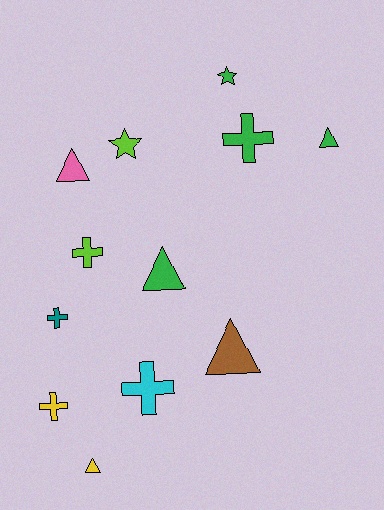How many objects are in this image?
There are 12 objects.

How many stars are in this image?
There are 2 stars.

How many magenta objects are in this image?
There are no magenta objects.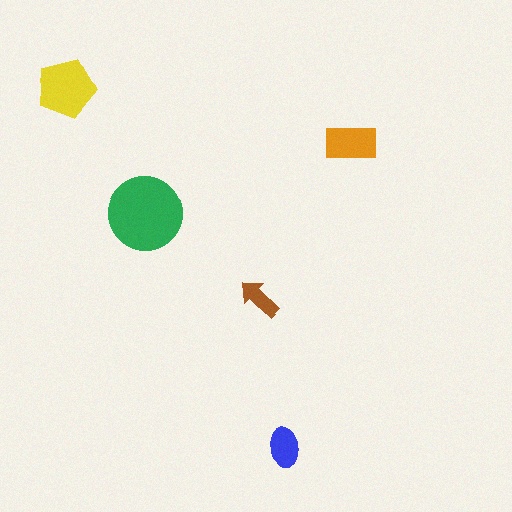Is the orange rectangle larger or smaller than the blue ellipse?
Larger.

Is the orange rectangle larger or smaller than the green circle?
Smaller.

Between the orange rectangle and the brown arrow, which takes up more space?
The orange rectangle.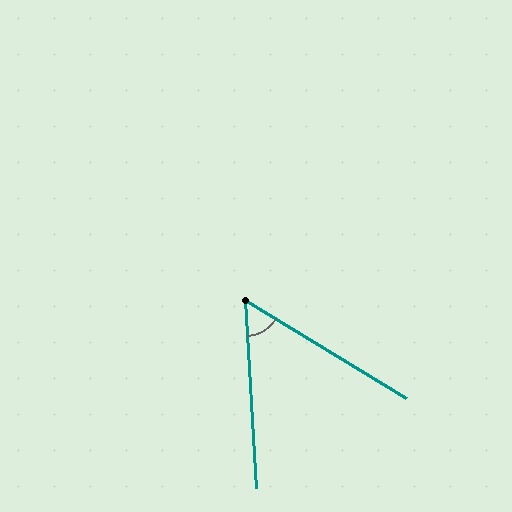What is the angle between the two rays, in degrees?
Approximately 55 degrees.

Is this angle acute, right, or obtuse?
It is acute.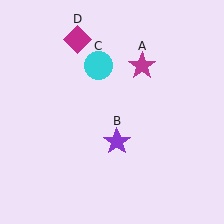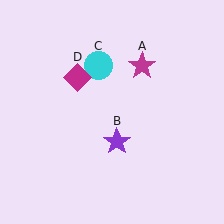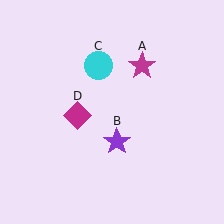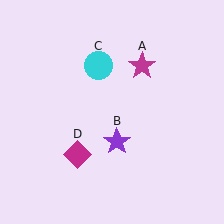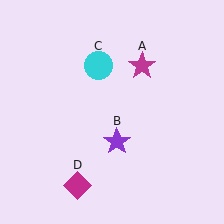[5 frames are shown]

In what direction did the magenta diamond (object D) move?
The magenta diamond (object D) moved down.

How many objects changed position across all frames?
1 object changed position: magenta diamond (object D).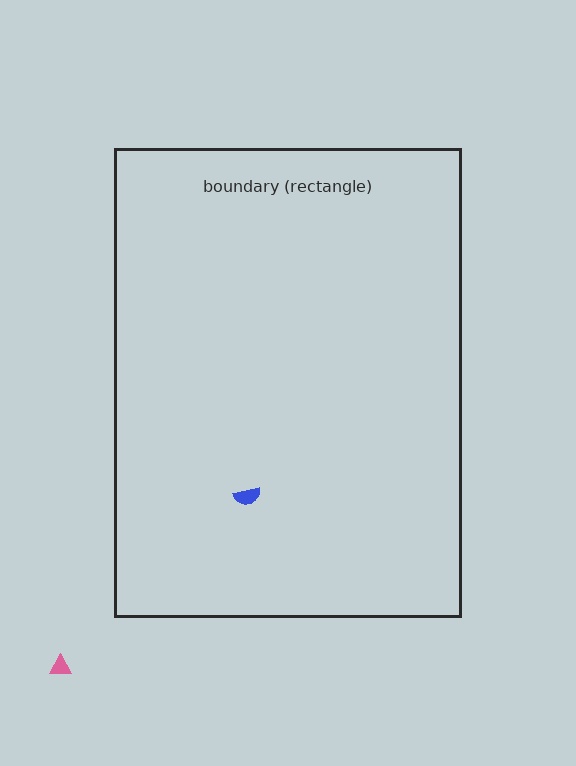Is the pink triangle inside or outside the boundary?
Outside.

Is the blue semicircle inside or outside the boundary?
Inside.